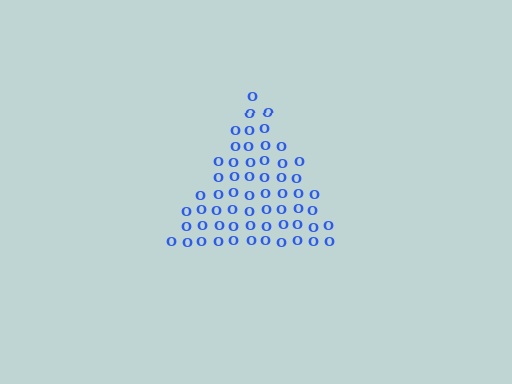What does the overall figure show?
The overall figure shows a triangle.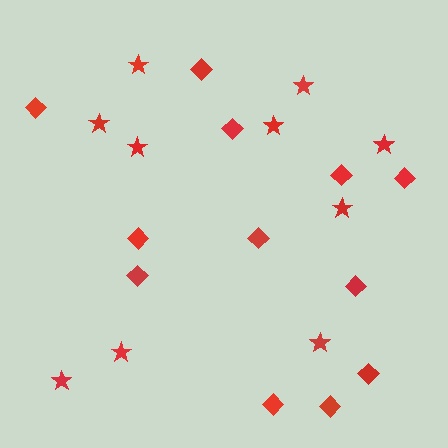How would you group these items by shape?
There are 2 groups: one group of stars (10) and one group of diamonds (12).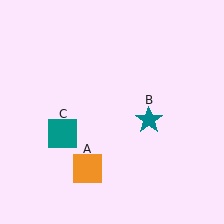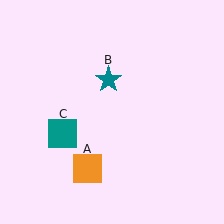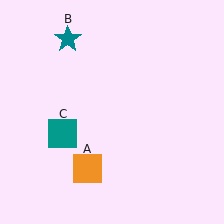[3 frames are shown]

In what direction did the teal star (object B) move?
The teal star (object B) moved up and to the left.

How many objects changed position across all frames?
1 object changed position: teal star (object B).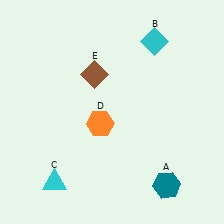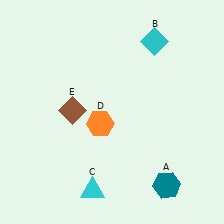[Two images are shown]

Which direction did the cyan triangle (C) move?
The cyan triangle (C) moved right.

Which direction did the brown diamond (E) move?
The brown diamond (E) moved down.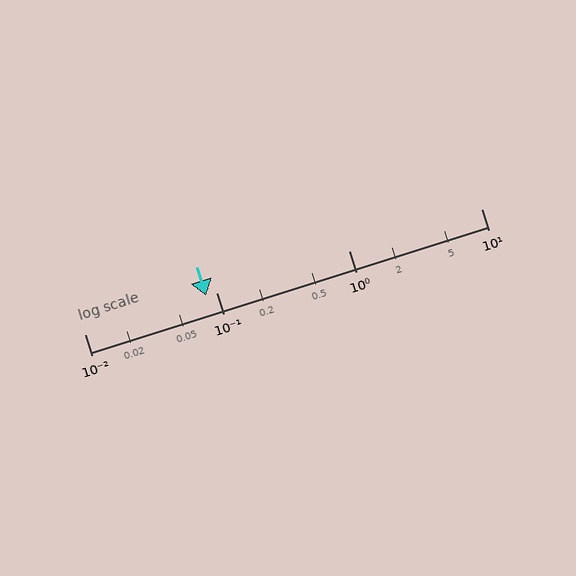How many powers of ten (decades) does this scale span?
The scale spans 3 decades, from 0.01 to 10.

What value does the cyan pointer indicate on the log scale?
The pointer indicates approximately 0.083.